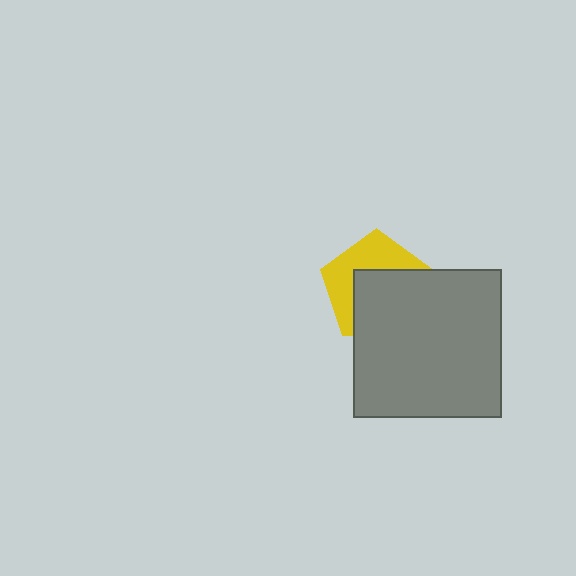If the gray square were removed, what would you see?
You would see the complete yellow pentagon.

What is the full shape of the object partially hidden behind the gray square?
The partially hidden object is a yellow pentagon.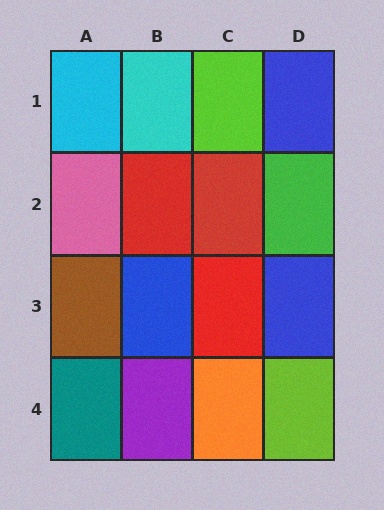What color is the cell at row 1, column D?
Blue.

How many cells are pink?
1 cell is pink.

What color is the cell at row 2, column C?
Red.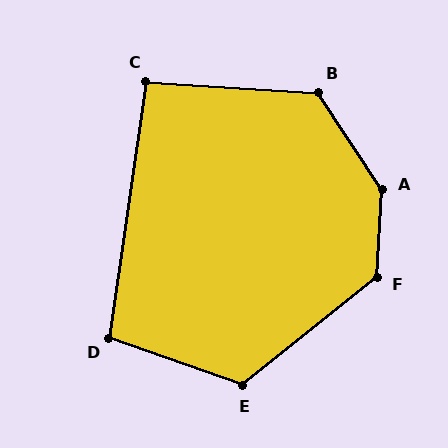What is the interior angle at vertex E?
Approximately 122 degrees (obtuse).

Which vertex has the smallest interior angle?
C, at approximately 95 degrees.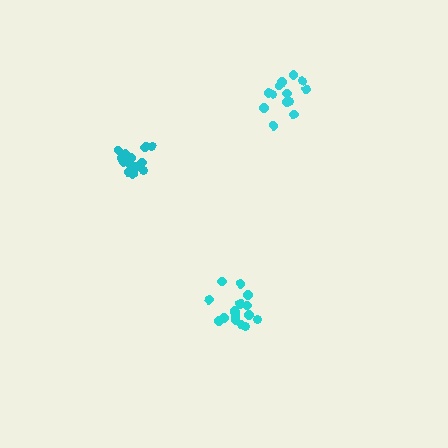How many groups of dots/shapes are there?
There are 3 groups.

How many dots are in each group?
Group 1: 13 dots, Group 2: 17 dots, Group 3: 16 dots (46 total).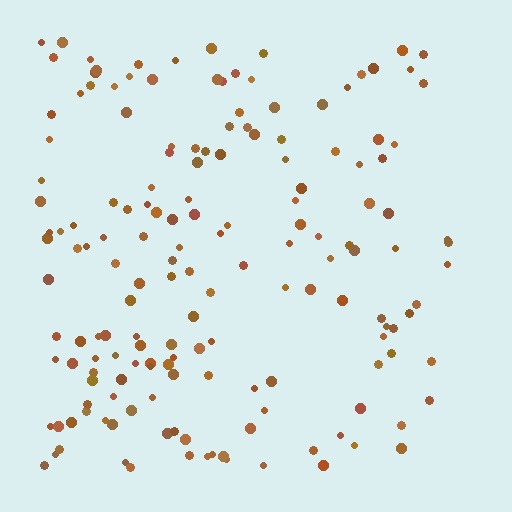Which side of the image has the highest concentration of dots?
The left.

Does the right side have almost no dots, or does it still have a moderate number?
Still a moderate number, just noticeably fewer than the left.